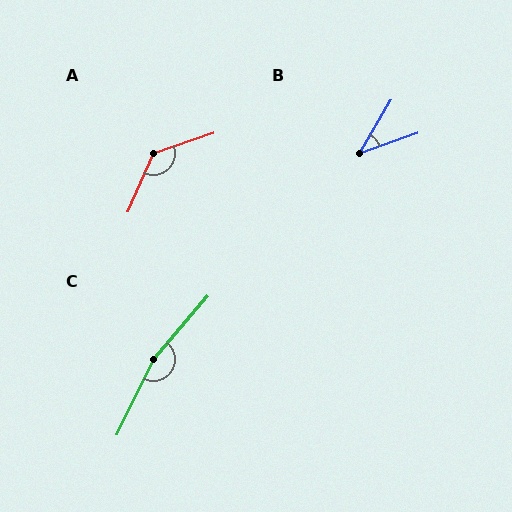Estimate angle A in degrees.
Approximately 133 degrees.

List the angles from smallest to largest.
B (41°), A (133°), C (165°).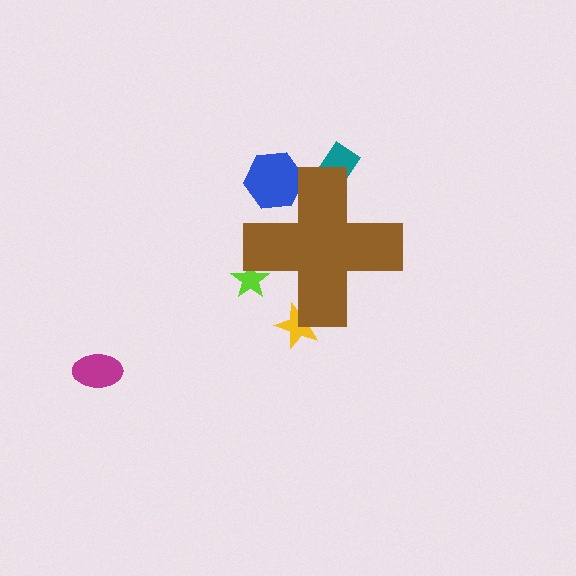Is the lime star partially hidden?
Yes, the lime star is partially hidden behind the brown cross.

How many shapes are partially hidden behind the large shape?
4 shapes are partially hidden.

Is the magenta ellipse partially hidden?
No, the magenta ellipse is fully visible.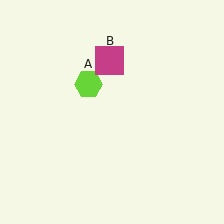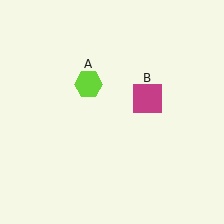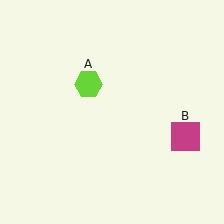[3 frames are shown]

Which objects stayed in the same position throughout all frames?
Lime hexagon (object A) remained stationary.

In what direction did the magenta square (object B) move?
The magenta square (object B) moved down and to the right.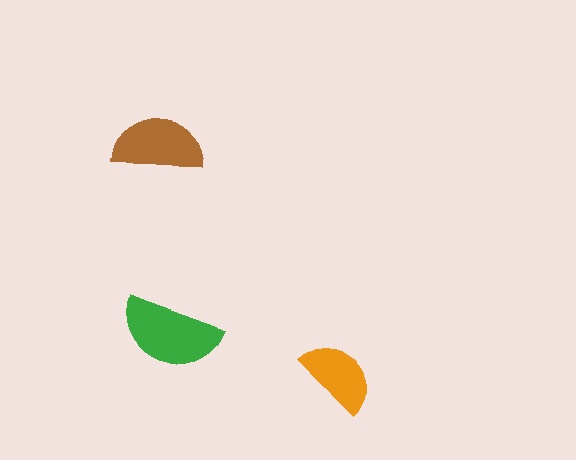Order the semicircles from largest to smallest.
the green one, the brown one, the orange one.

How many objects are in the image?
There are 3 objects in the image.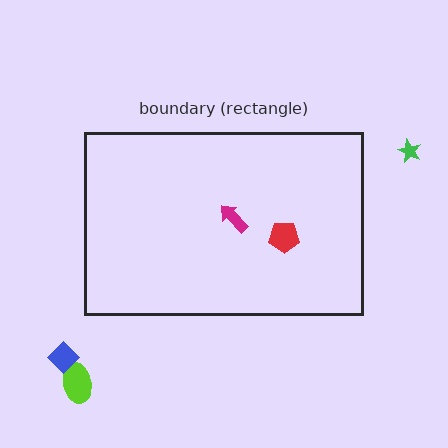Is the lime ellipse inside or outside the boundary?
Outside.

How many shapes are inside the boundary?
2 inside, 3 outside.